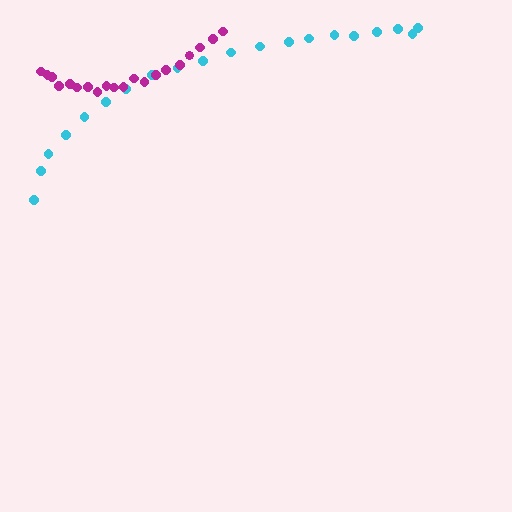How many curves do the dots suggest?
There are 2 distinct paths.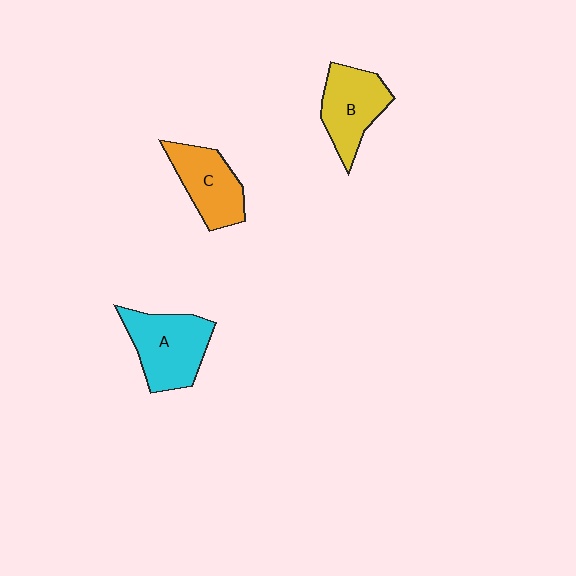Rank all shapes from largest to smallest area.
From largest to smallest: A (cyan), B (yellow), C (orange).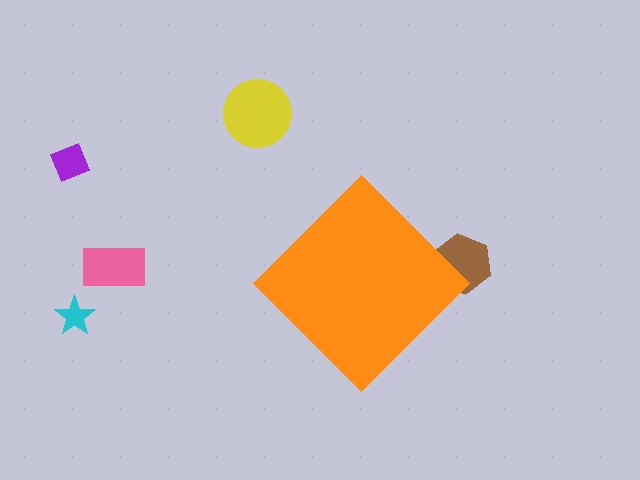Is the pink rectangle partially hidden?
No, the pink rectangle is fully visible.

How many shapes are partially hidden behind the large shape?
1 shape is partially hidden.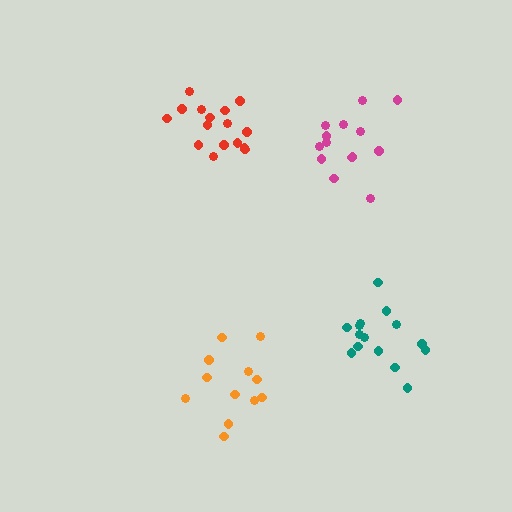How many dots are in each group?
Group 1: 16 dots, Group 2: 15 dots, Group 3: 12 dots, Group 4: 14 dots (57 total).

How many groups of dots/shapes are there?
There are 4 groups.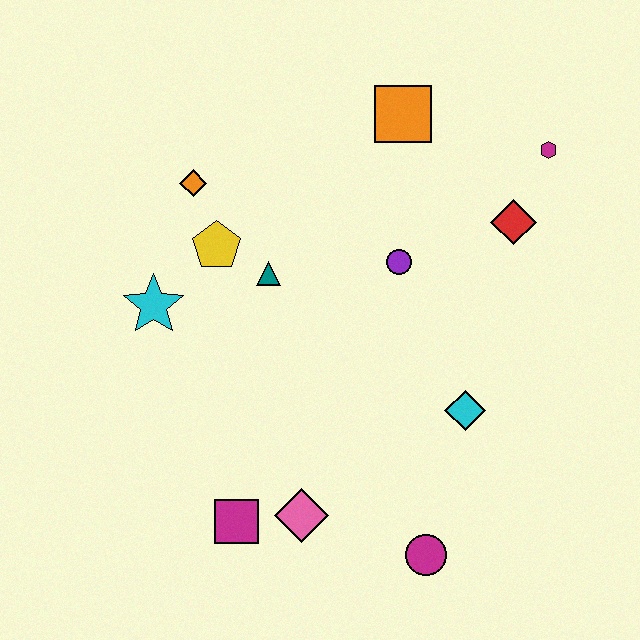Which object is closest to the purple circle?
The red diamond is closest to the purple circle.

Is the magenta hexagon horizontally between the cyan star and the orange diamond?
No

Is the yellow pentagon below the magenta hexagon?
Yes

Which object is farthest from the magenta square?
The magenta hexagon is farthest from the magenta square.